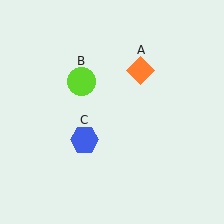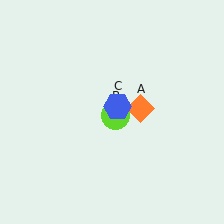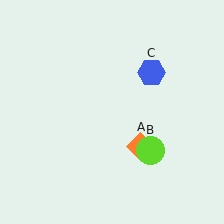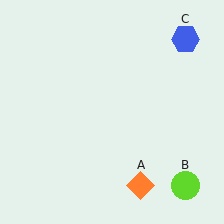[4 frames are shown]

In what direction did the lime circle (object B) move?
The lime circle (object B) moved down and to the right.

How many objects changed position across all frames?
3 objects changed position: orange diamond (object A), lime circle (object B), blue hexagon (object C).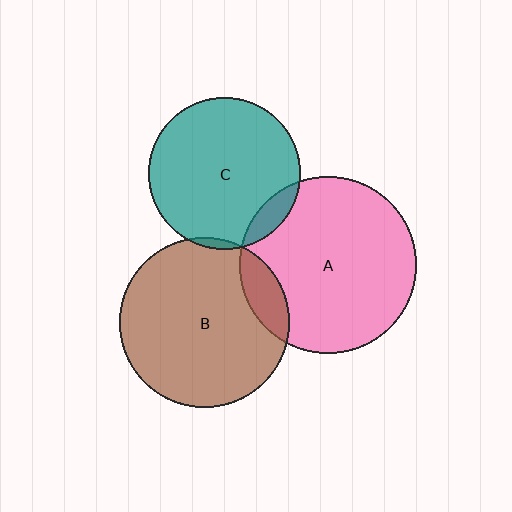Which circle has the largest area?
Circle A (pink).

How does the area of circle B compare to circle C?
Approximately 1.3 times.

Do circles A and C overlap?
Yes.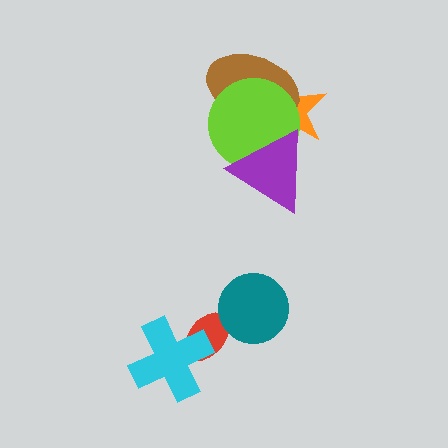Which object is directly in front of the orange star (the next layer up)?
The brown ellipse is directly in front of the orange star.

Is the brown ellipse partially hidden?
Yes, it is partially covered by another shape.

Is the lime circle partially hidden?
Yes, it is partially covered by another shape.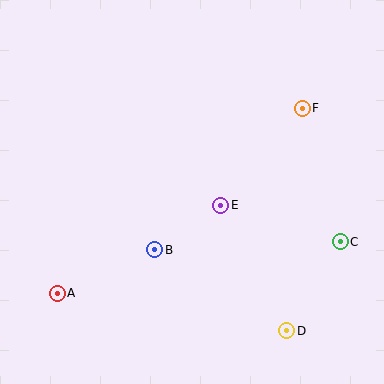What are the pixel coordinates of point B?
Point B is at (155, 250).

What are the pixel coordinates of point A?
Point A is at (57, 293).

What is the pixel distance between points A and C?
The distance between A and C is 288 pixels.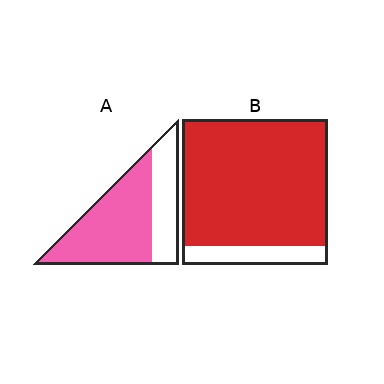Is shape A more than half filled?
Yes.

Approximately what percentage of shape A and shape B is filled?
A is approximately 65% and B is approximately 85%.